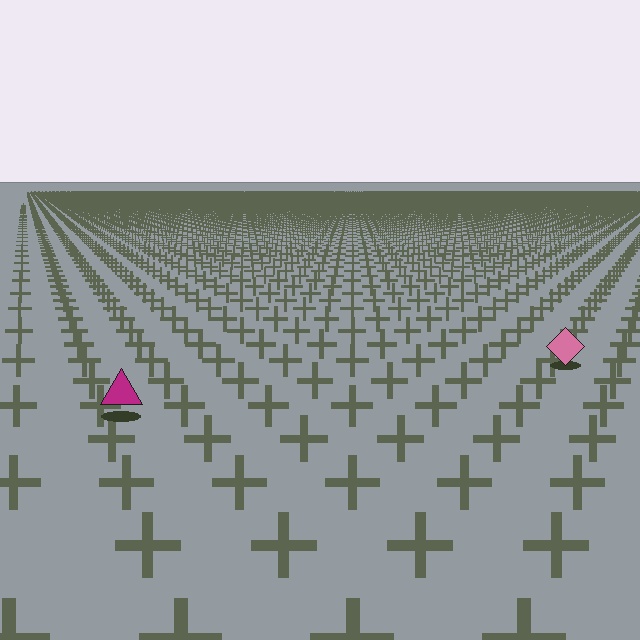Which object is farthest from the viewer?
The pink diamond is farthest from the viewer. It appears smaller and the ground texture around it is denser.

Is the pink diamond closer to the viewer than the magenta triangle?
No. The magenta triangle is closer — you can tell from the texture gradient: the ground texture is coarser near it.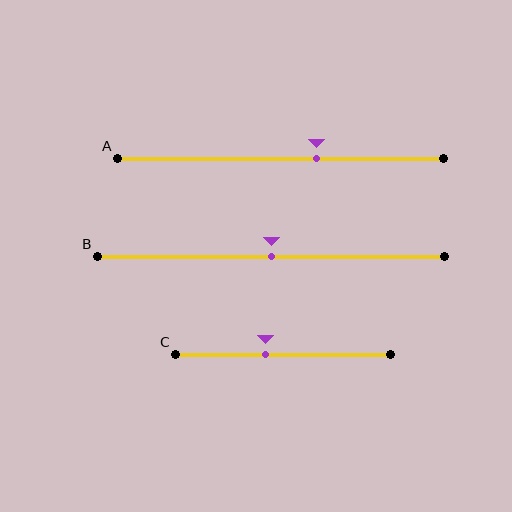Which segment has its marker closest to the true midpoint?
Segment B has its marker closest to the true midpoint.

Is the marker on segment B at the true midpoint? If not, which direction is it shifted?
Yes, the marker on segment B is at the true midpoint.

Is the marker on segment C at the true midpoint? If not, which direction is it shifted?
No, the marker on segment C is shifted to the left by about 8% of the segment length.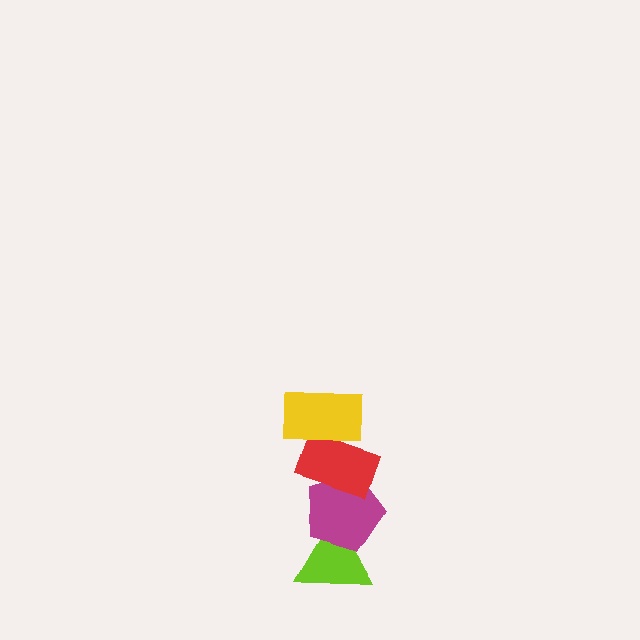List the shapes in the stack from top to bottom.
From top to bottom: the yellow rectangle, the red rectangle, the magenta pentagon, the lime triangle.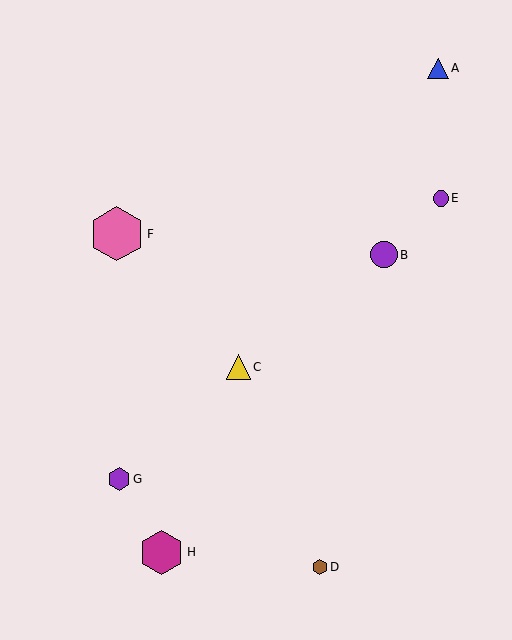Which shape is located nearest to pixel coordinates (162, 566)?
The magenta hexagon (labeled H) at (162, 552) is nearest to that location.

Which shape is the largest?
The pink hexagon (labeled F) is the largest.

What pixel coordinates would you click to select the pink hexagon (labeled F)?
Click at (117, 234) to select the pink hexagon F.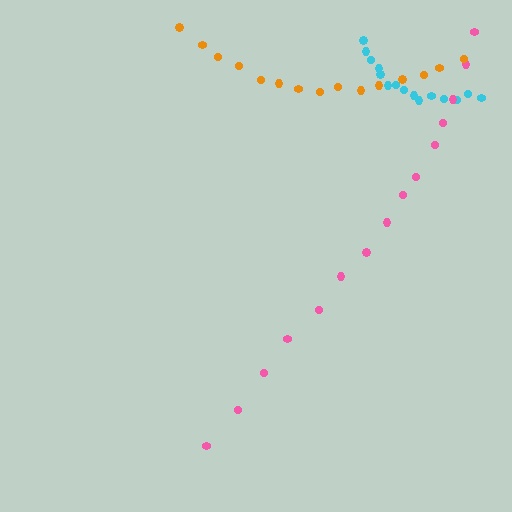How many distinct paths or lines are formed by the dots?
There are 3 distinct paths.